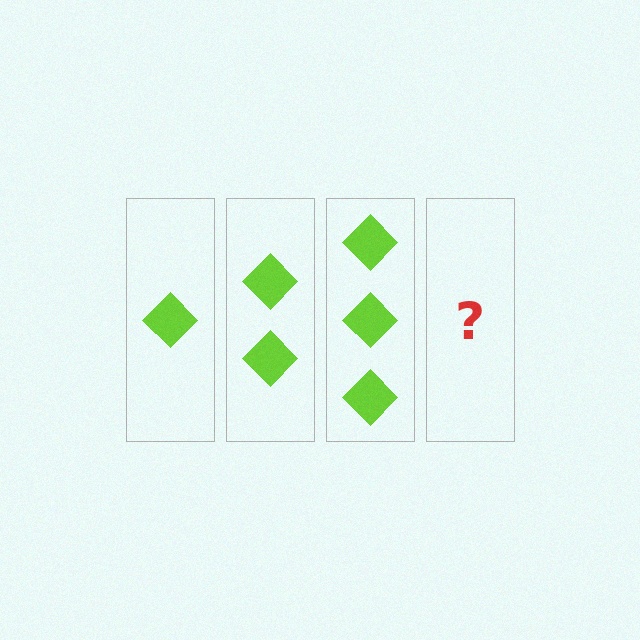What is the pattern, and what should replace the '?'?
The pattern is that each step adds one more diamond. The '?' should be 4 diamonds.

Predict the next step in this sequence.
The next step is 4 diamonds.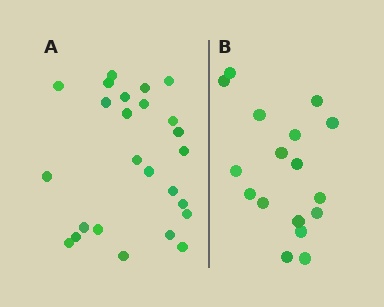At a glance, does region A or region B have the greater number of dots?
Region A (the left region) has more dots.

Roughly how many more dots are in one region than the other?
Region A has roughly 8 or so more dots than region B.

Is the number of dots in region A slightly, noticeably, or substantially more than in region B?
Region A has substantially more. The ratio is roughly 1.5 to 1.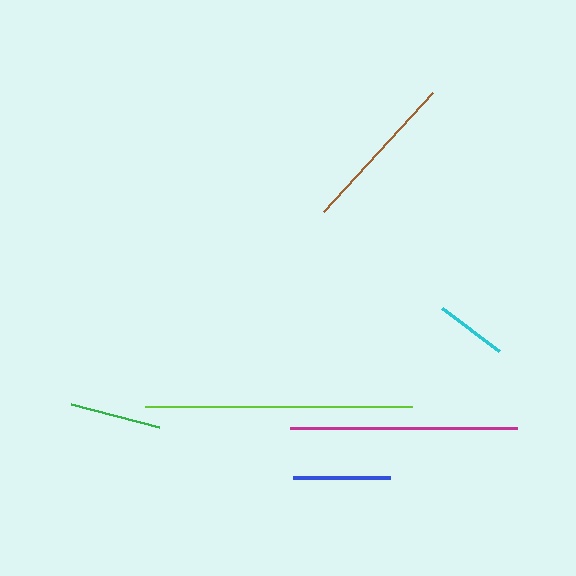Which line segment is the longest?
The lime line is the longest at approximately 267 pixels.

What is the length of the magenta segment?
The magenta segment is approximately 227 pixels long.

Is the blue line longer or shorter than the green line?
The blue line is longer than the green line.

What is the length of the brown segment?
The brown segment is approximately 162 pixels long.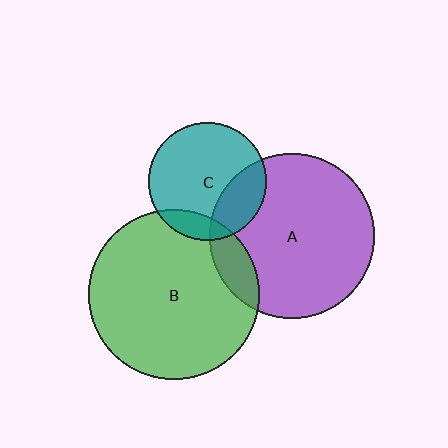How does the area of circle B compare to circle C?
Approximately 2.1 times.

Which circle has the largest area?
Circle B (green).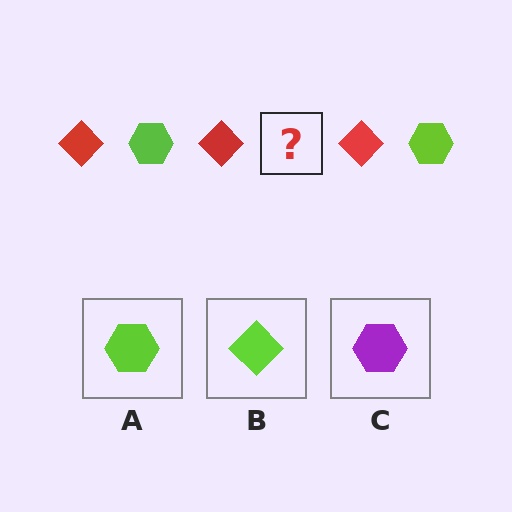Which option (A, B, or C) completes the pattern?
A.